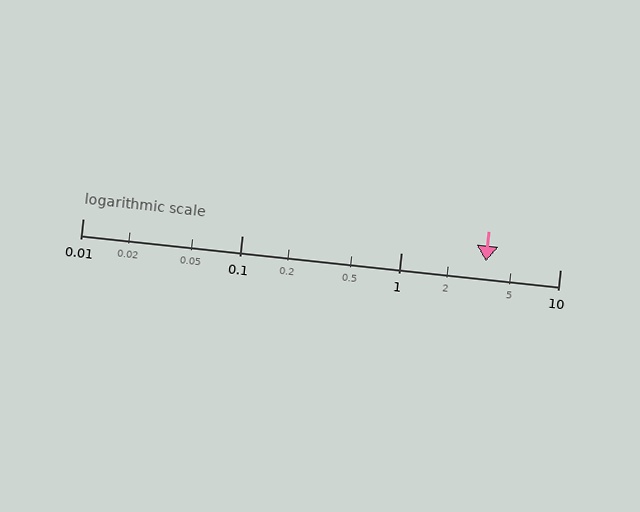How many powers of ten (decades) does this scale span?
The scale spans 3 decades, from 0.01 to 10.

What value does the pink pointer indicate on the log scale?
The pointer indicates approximately 3.4.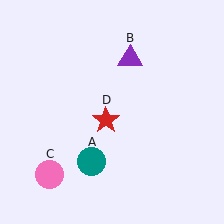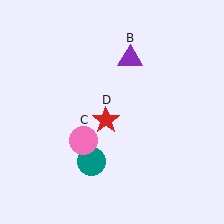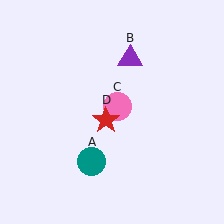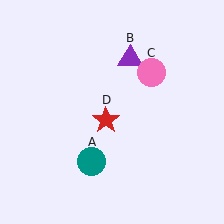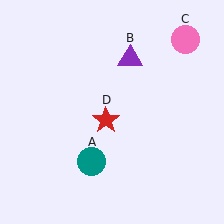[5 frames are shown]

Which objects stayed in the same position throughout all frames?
Teal circle (object A) and purple triangle (object B) and red star (object D) remained stationary.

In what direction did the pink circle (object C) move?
The pink circle (object C) moved up and to the right.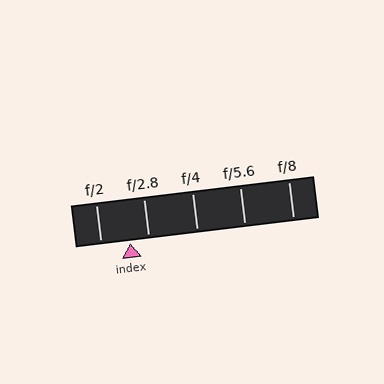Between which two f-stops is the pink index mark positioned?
The index mark is between f/2 and f/2.8.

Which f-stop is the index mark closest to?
The index mark is closest to f/2.8.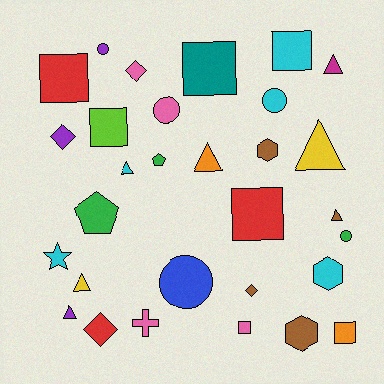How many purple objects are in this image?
There are 3 purple objects.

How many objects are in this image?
There are 30 objects.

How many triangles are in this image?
There are 7 triangles.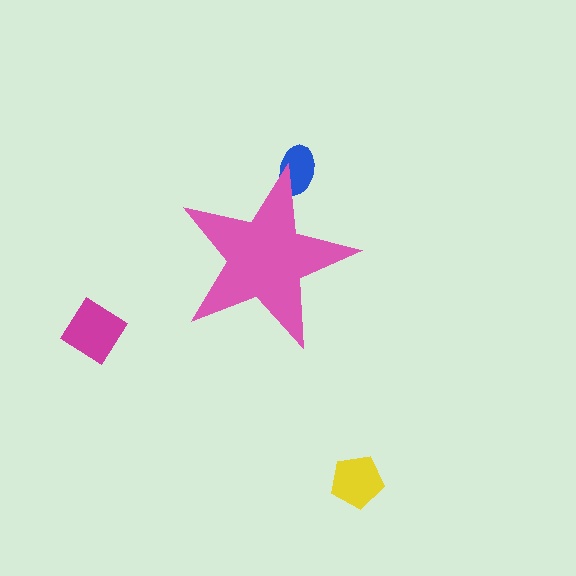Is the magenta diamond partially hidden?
No, the magenta diamond is fully visible.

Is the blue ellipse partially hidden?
Yes, the blue ellipse is partially hidden behind the pink star.